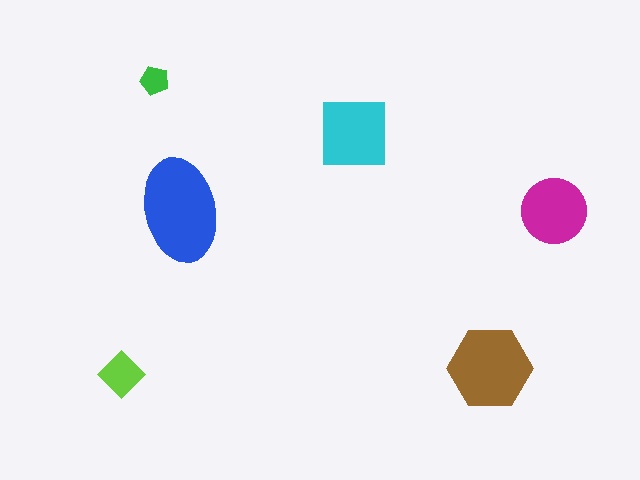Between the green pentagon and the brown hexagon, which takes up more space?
The brown hexagon.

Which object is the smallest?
The green pentagon.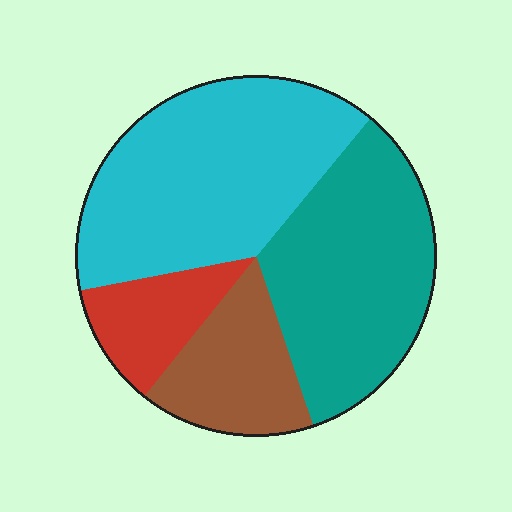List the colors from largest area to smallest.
From largest to smallest: cyan, teal, brown, red.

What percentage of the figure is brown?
Brown covers 16% of the figure.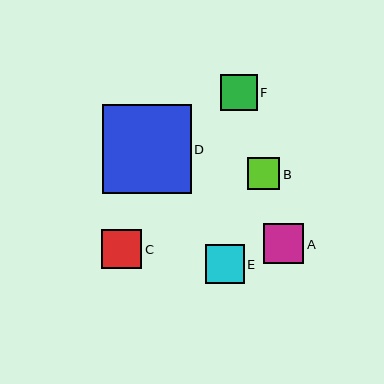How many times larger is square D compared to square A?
Square D is approximately 2.2 times the size of square A.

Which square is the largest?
Square D is the largest with a size of approximately 89 pixels.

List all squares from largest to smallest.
From largest to smallest: D, A, C, E, F, B.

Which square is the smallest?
Square B is the smallest with a size of approximately 33 pixels.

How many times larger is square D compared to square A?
Square D is approximately 2.2 times the size of square A.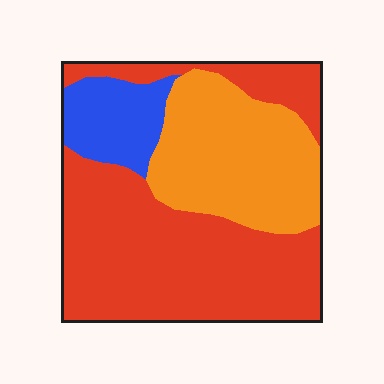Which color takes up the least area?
Blue, at roughly 10%.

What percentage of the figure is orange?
Orange covers around 30% of the figure.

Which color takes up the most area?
Red, at roughly 55%.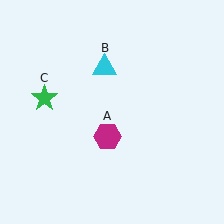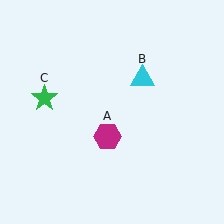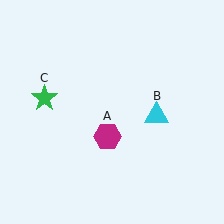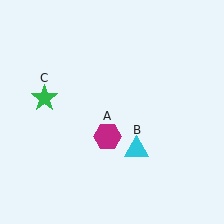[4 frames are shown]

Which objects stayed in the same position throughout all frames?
Magenta hexagon (object A) and green star (object C) remained stationary.